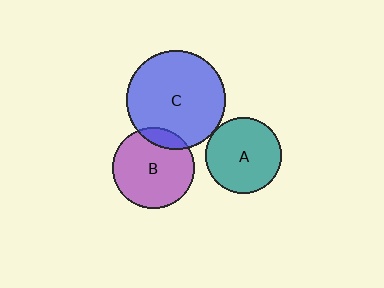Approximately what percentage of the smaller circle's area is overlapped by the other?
Approximately 15%.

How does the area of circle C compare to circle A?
Approximately 1.7 times.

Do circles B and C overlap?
Yes.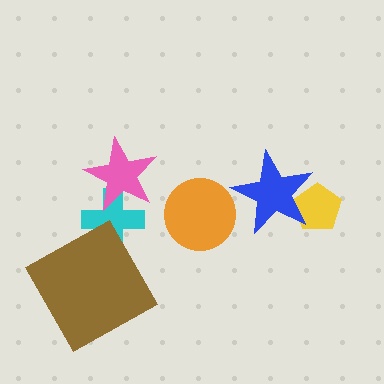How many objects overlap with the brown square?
1 object overlaps with the brown square.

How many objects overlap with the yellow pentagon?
1 object overlaps with the yellow pentagon.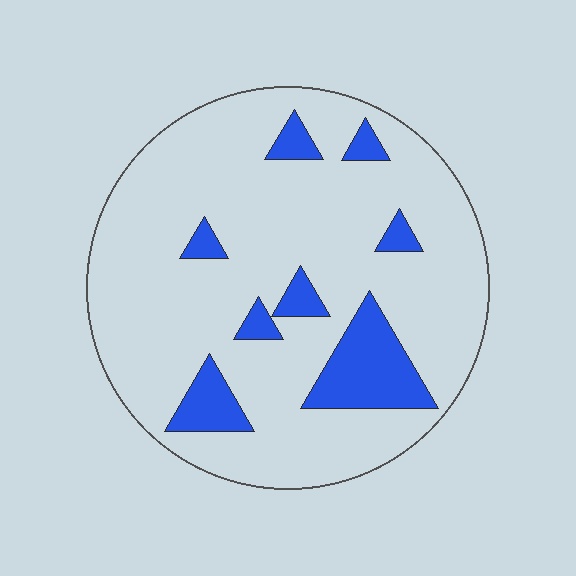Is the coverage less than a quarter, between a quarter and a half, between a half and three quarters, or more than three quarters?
Less than a quarter.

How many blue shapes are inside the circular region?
8.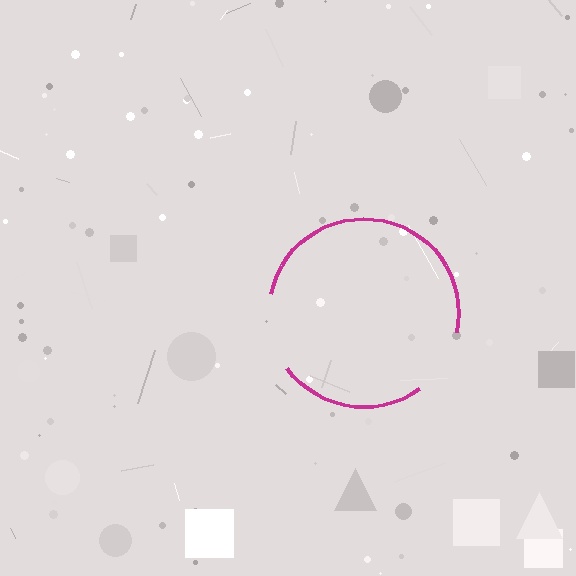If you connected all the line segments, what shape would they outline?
They would outline a circle.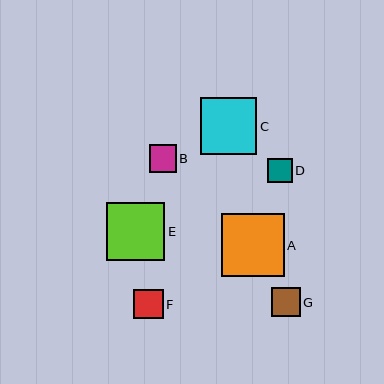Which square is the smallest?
Square D is the smallest with a size of approximately 24 pixels.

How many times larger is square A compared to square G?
Square A is approximately 2.1 times the size of square G.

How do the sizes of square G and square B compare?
Square G and square B are approximately the same size.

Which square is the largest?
Square A is the largest with a size of approximately 62 pixels.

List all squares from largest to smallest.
From largest to smallest: A, E, C, F, G, B, D.